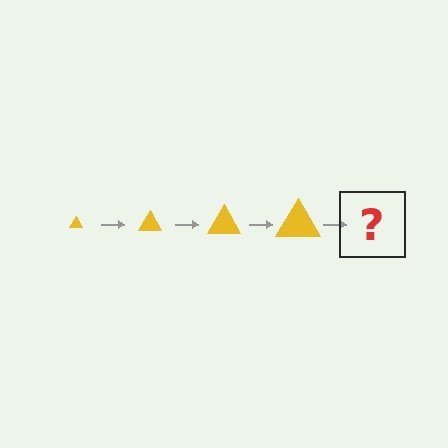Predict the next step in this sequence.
The next step is a yellow triangle, larger than the previous one.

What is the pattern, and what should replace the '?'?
The pattern is that the triangle gets progressively larger each step. The '?' should be a yellow triangle, larger than the previous one.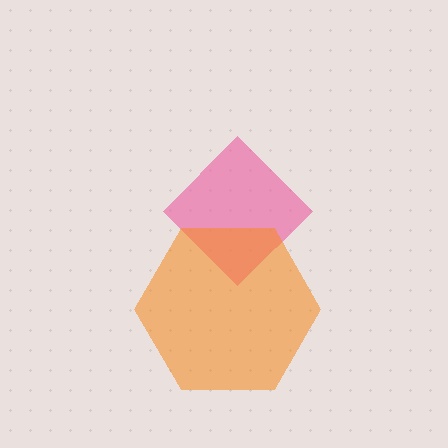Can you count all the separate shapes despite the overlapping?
Yes, there are 2 separate shapes.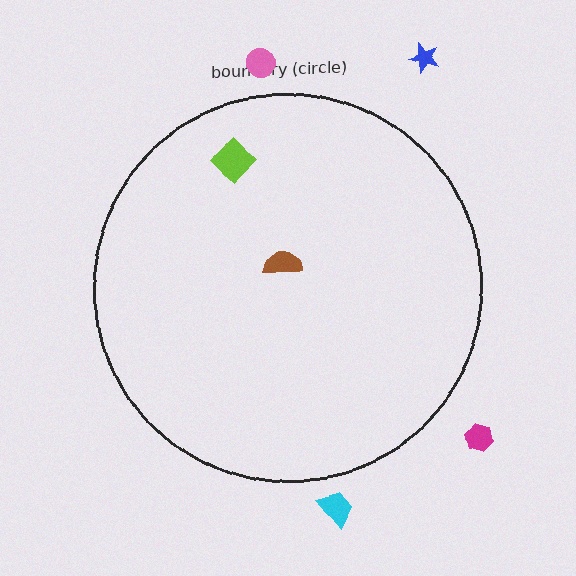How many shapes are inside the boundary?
2 inside, 4 outside.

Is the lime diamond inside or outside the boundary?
Inside.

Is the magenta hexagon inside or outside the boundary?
Outside.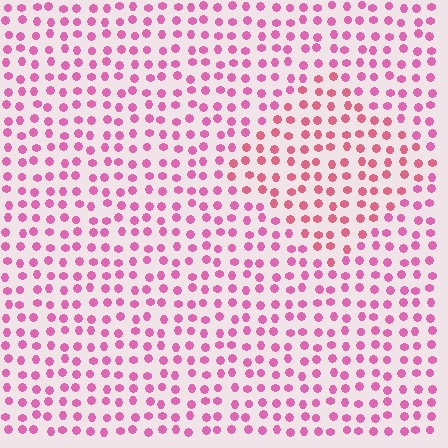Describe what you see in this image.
The image is filled with small pink elements in a uniform arrangement. A diamond-shaped region is visible where the elements are tinted to a slightly different hue, forming a subtle color boundary.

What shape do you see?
I see a diamond.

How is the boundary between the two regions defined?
The boundary is defined purely by a slight shift in hue (about 23 degrees). Spacing, size, and orientation are identical on both sides.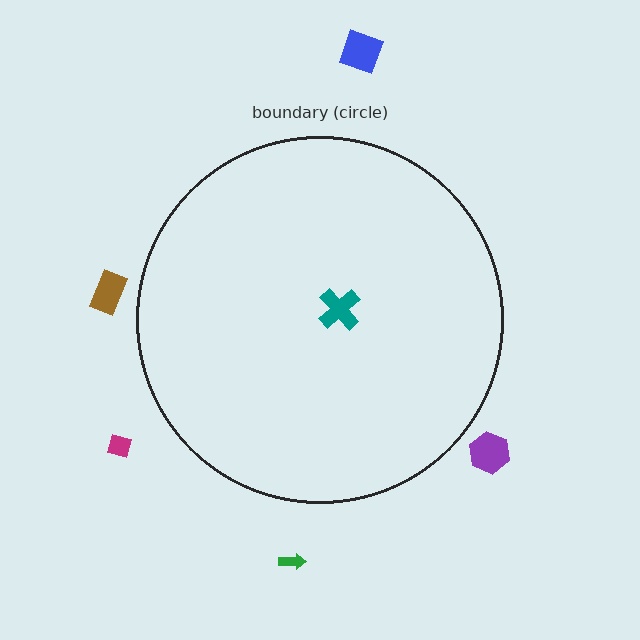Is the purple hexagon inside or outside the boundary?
Outside.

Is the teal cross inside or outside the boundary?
Inside.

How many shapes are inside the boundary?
1 inside, 5 outside.